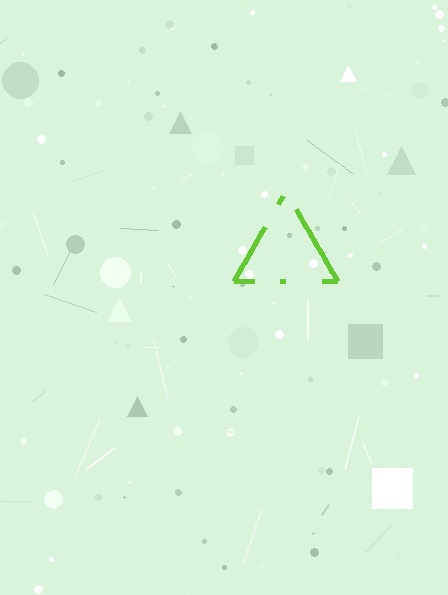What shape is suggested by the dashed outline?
The dashed outline suggests a triangle.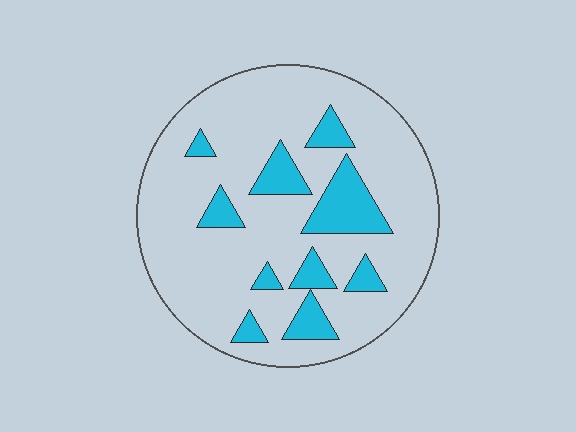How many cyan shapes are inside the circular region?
10.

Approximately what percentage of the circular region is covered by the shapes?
Approximately 20%.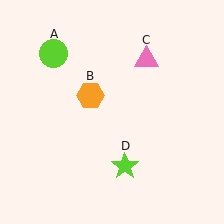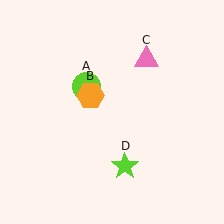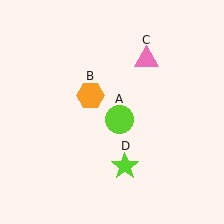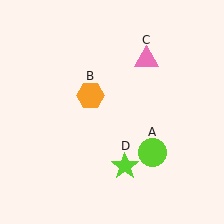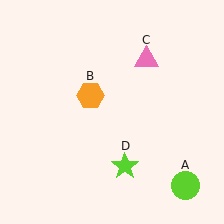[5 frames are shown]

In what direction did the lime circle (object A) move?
The lime circle (object A) moved down and to the right.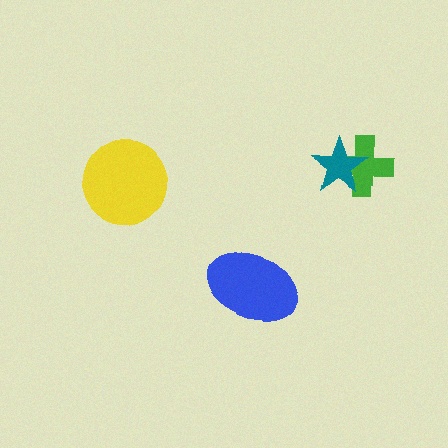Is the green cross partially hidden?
Yes, it is partially covered by another shape.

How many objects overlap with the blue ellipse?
0 objects overlap with the blue ellipse.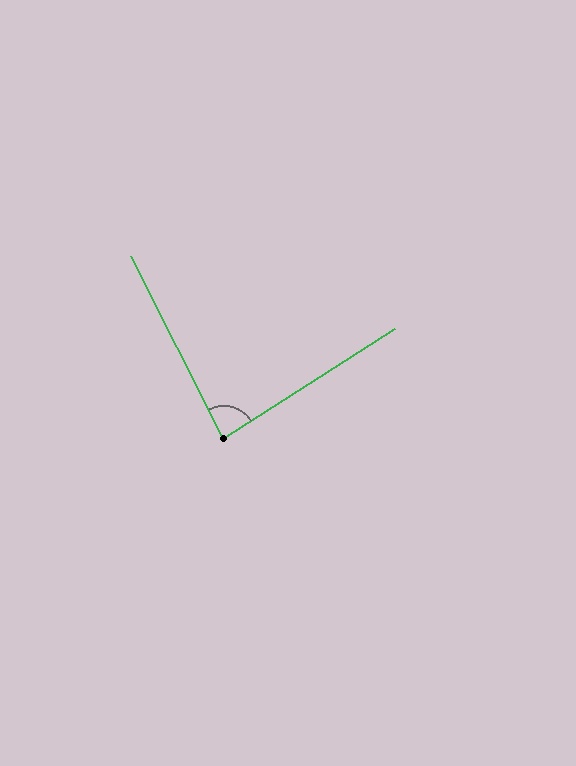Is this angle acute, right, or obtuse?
It is acute.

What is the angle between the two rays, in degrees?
Approximately 84 degrees.